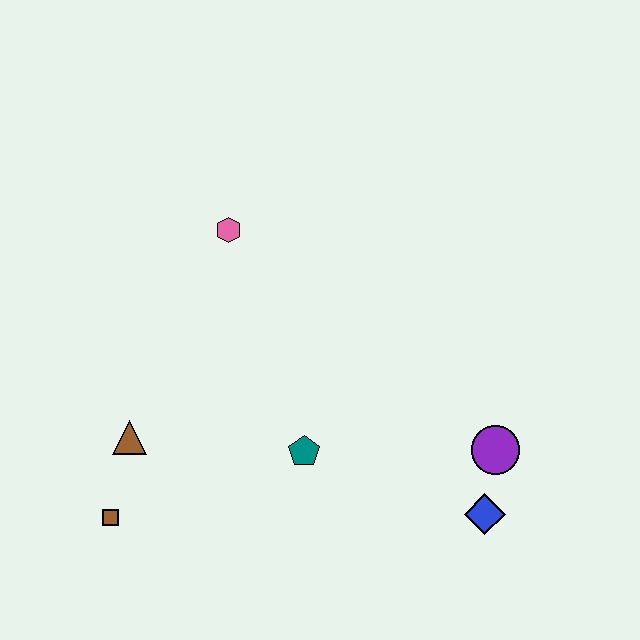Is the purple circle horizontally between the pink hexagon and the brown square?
No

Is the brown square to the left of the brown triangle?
Yes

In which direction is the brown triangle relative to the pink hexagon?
The brown triangle is below the pink hexagon.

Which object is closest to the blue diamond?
The purple circle is closest to the blue diamond.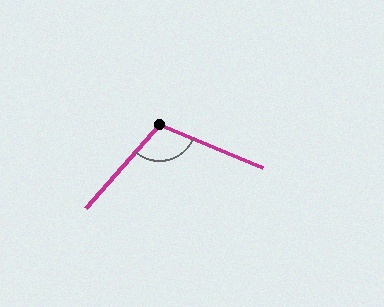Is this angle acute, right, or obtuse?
It is obtuse.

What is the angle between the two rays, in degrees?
Approximately 108 degrees.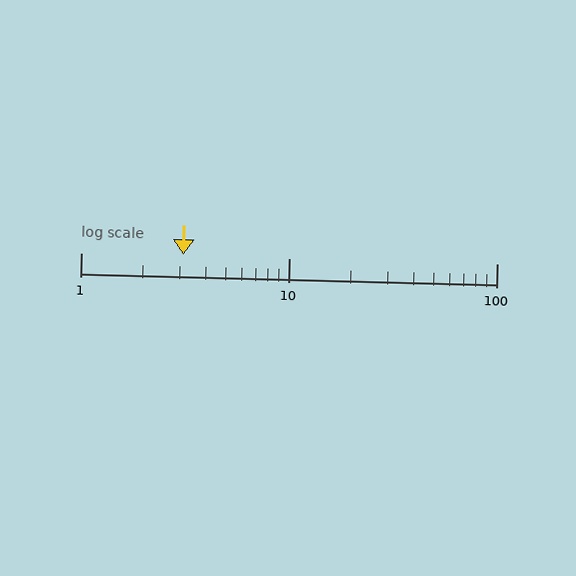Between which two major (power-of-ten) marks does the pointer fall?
The pointer is between 1 and 10.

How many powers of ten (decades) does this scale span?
The scale spans 2 decades, from 1 to 100.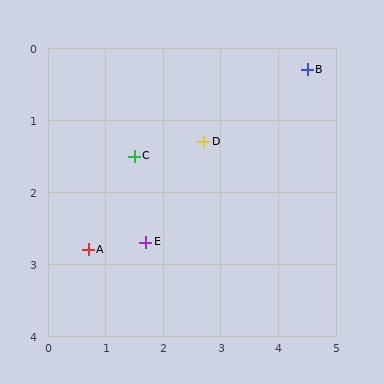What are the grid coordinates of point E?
Point E is at approximately (1.7, 2.7).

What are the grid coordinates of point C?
Point C is at approximately (1.5, 1.5).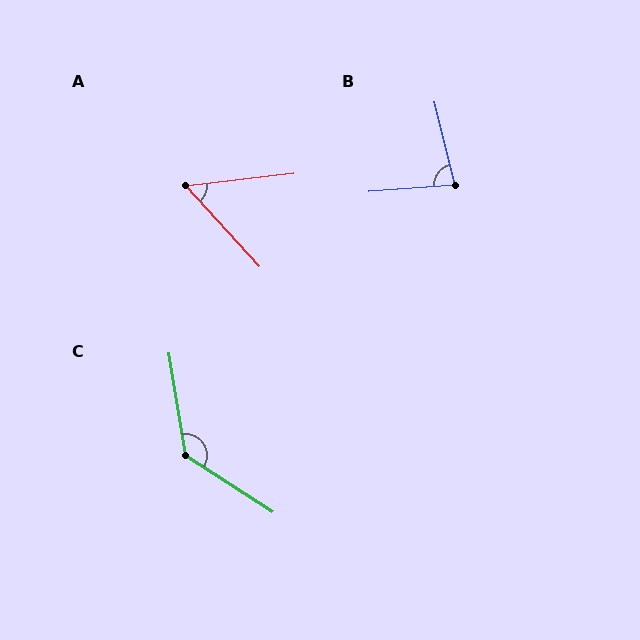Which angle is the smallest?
A, at approximately 54 degrees.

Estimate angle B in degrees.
Approximately 80 degrees.